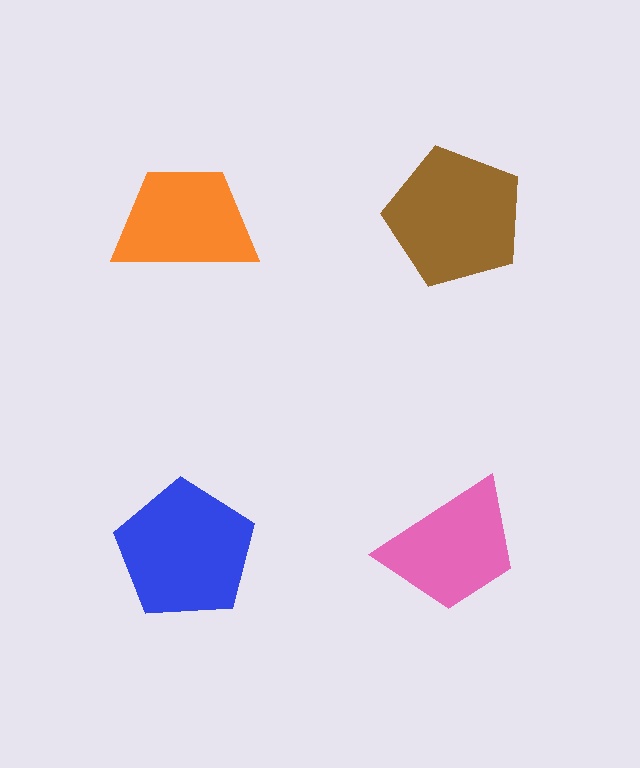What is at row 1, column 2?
A brown pentagon.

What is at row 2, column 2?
A pink trapezoid.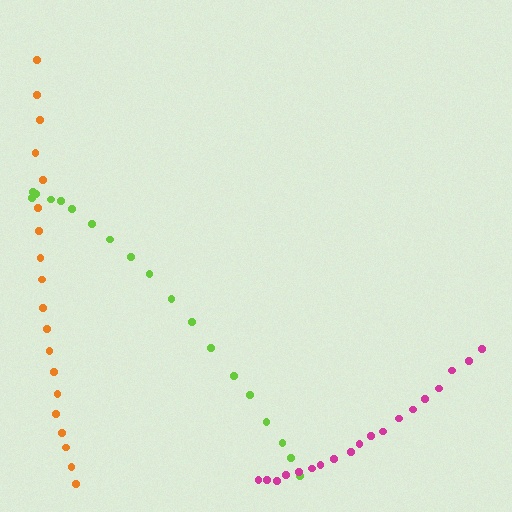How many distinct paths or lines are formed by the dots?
There are 3 distinct paths.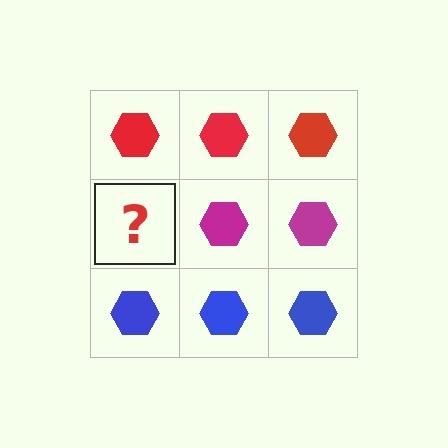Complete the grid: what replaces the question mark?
The question mark should be replaced with a magenta hexagon.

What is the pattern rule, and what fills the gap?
The rule is that each row has a consistent color. The gap should be filled with a magenta hexagon.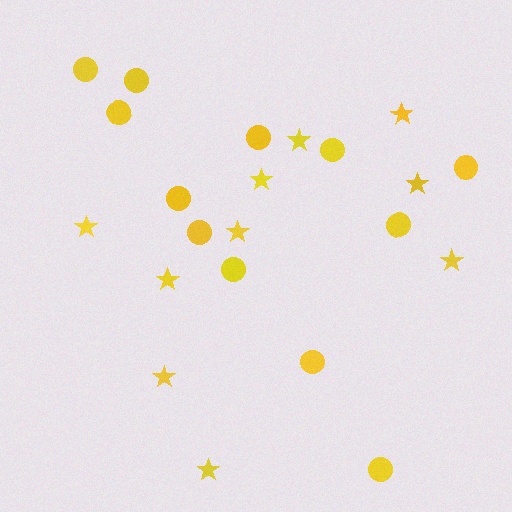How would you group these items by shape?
There are 2 groups: one group of stars (10) and one group of circles (12).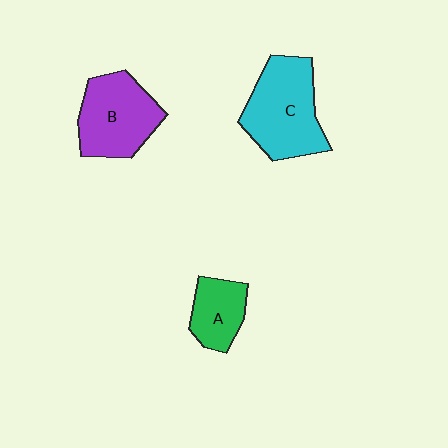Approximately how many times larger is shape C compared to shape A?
Approximately 1.9 times.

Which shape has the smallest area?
Shape A (green).